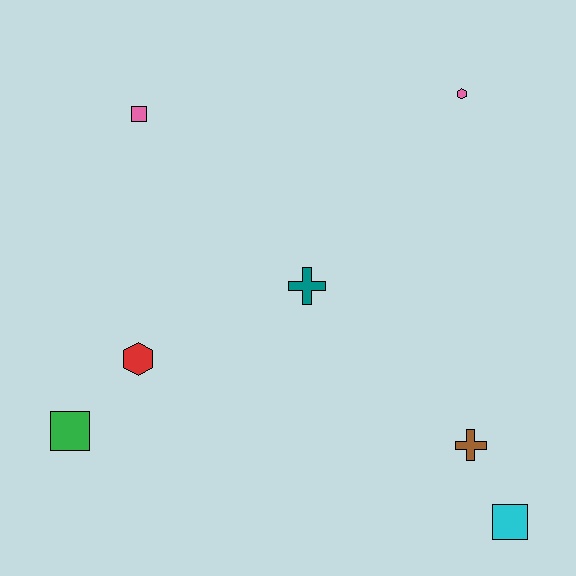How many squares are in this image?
There are 3 squares.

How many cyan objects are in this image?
There is 1 cyan object.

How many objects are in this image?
There are 7 objects.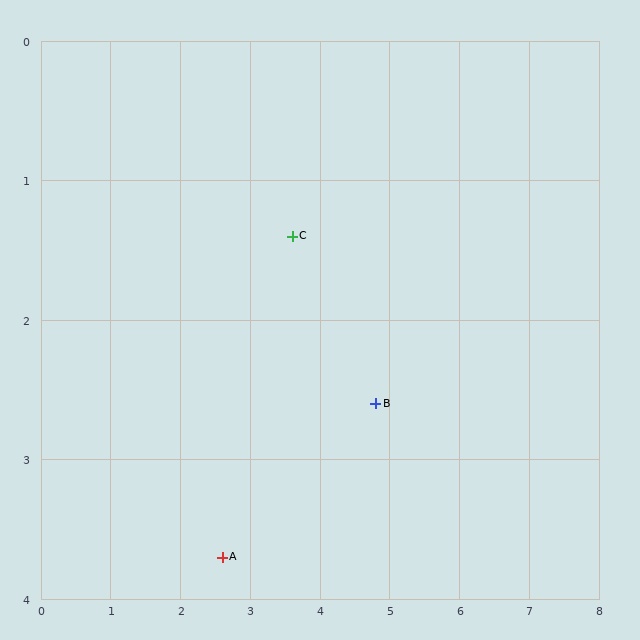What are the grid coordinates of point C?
Point C is at approximately (3.6, 1.4).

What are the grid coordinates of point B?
Point B is at approximately (4.8, 2.6).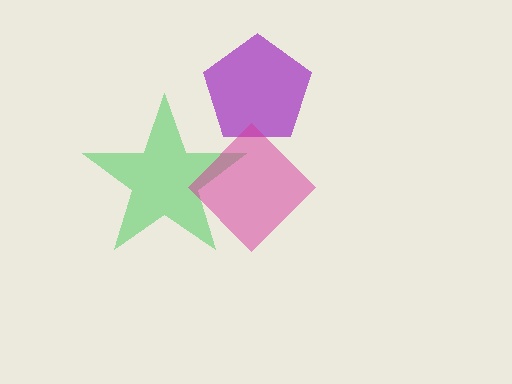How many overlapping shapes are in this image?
There are 3 overlapping shapes in the image.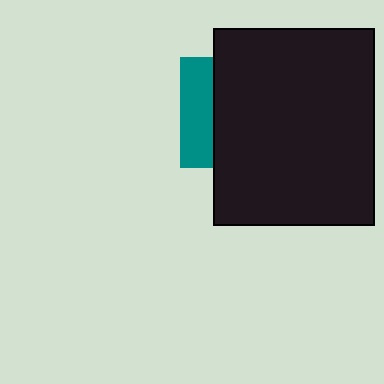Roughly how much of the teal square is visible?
A small part of it is visible (roughly 31%).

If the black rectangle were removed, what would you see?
You would see the complete teal square.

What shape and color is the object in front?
The object in front is a black rectangle.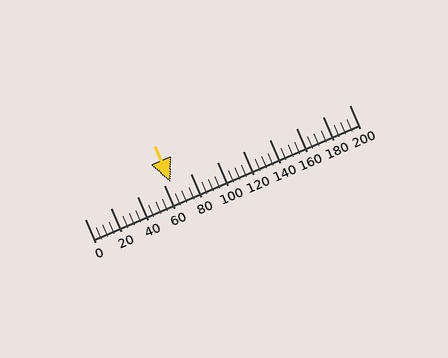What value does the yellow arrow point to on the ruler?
The yellow arrow points to approximately 65.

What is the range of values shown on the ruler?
The ruler shows values from 0 to 200.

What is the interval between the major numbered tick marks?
The major tick marks are spaced 20 units apart.